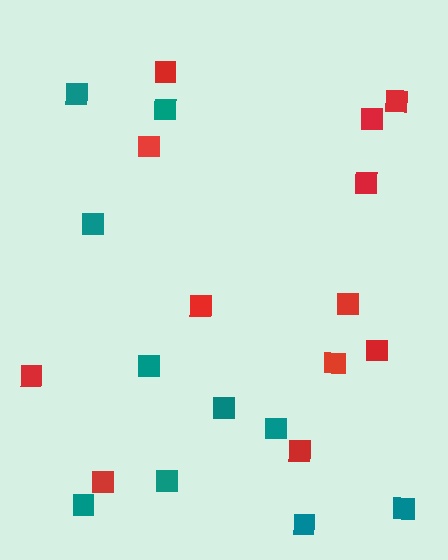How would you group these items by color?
There are 2 groups: one group of teal squares (10) and one group of red squares (12).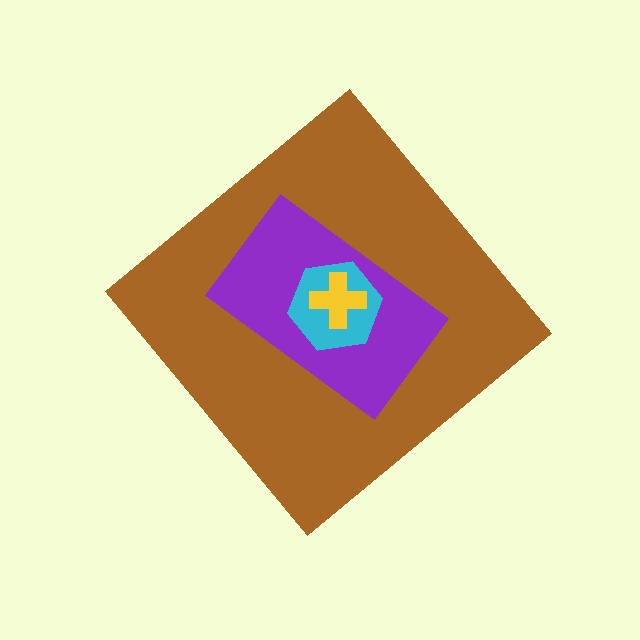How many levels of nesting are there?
4.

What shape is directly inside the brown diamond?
The purple rectangle.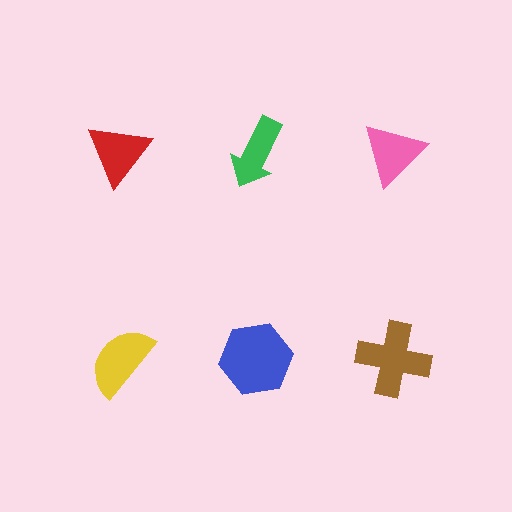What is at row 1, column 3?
A pink triangle.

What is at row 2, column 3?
A brown cross.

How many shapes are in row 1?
3 shapes.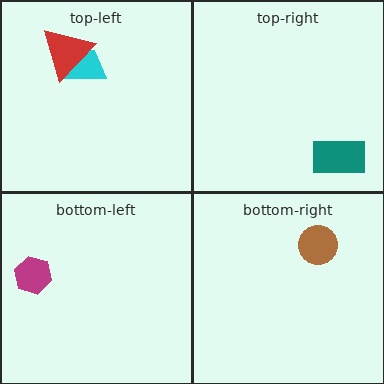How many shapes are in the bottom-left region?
1.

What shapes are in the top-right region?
The teal rectangle.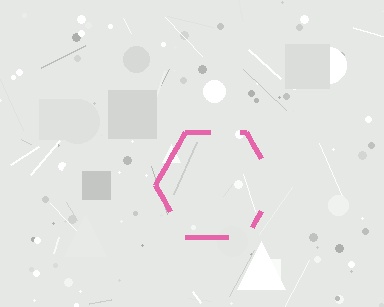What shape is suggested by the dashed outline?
The dashed outline suggests a hexagon.